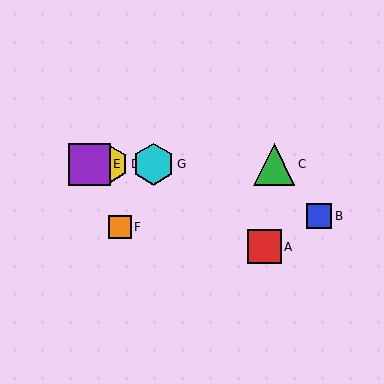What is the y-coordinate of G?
Object G is at y≈164.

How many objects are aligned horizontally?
4 objects (C, D, E, G) are aligned horizontally.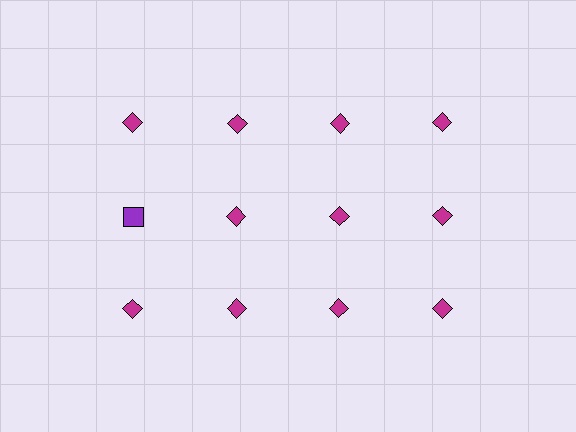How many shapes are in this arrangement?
There are 12 shapes arranged in a grid pattern.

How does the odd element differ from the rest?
It differs in both color (purple instead of magenta) and shape (square instead of diamond).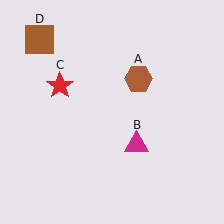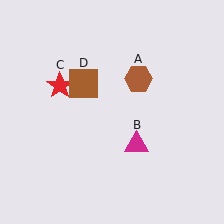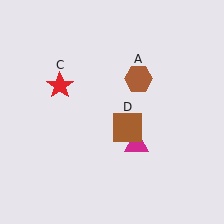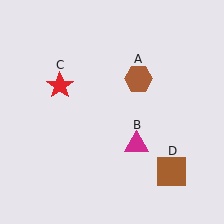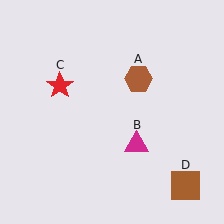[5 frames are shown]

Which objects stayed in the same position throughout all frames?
Brown hexagon (object A) and magenta triangle (object B) and red star (object C) remained stationary.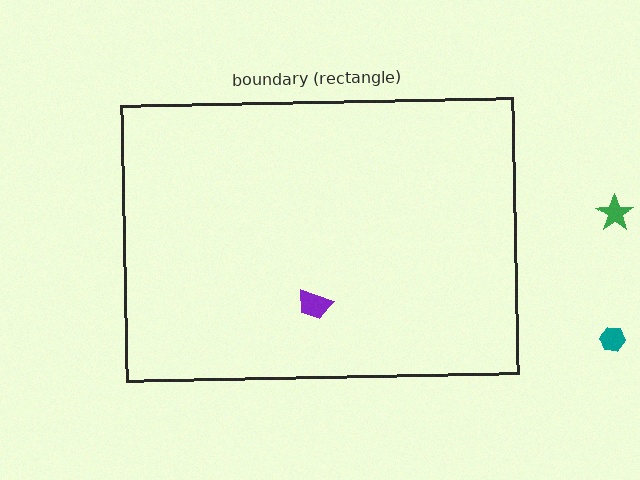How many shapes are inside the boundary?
1 inside, 2 outside.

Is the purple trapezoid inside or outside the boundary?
Inside.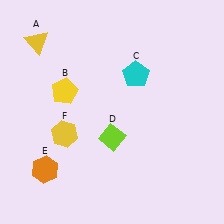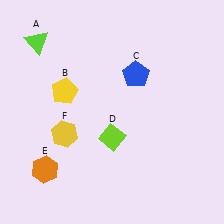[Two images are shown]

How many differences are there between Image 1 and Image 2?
There are 2 differences between the two images.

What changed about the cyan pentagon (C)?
In Image 1, C is cyan. In Image 2, it changed to blue.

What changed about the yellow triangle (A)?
In Image 1, A is yellow. In Image 2, it changed to lime.